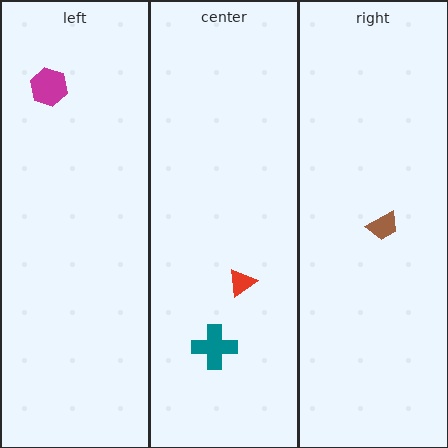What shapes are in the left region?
The magenta hexagon.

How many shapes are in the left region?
1.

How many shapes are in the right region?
1.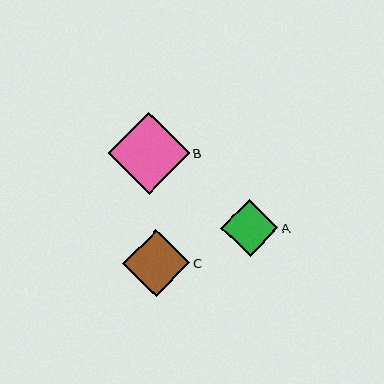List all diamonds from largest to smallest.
From largest to smallest: B, C, A.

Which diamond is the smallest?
Diamond A is the smallest with a size of approximately 57 pixels.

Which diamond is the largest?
Diamond B is the largest with a size of approximately 82 pixels.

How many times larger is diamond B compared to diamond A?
Diamond B is approximately 1.4 times the size of diamond A.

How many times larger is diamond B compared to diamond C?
Diamond B is approximately 1.2 times the size of diamond C.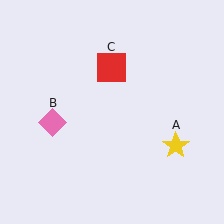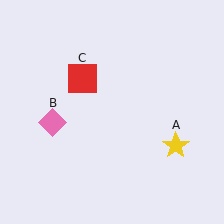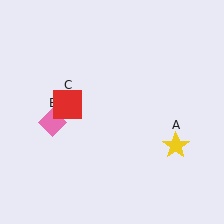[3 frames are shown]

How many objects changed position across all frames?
1 object changed position: red square (object C).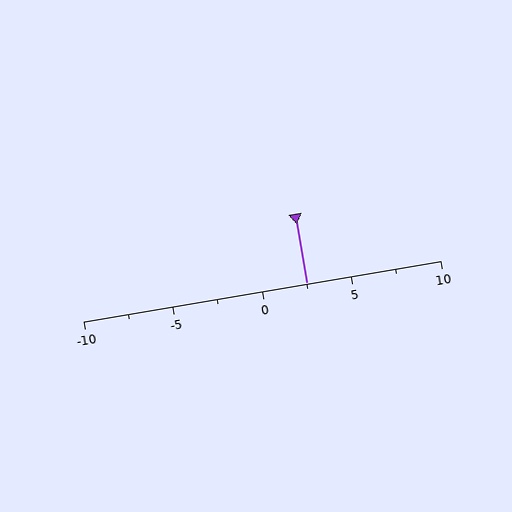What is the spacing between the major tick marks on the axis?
The major ticks are spaced 5 apart.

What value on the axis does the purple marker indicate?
The marker indicates approximately 2.5.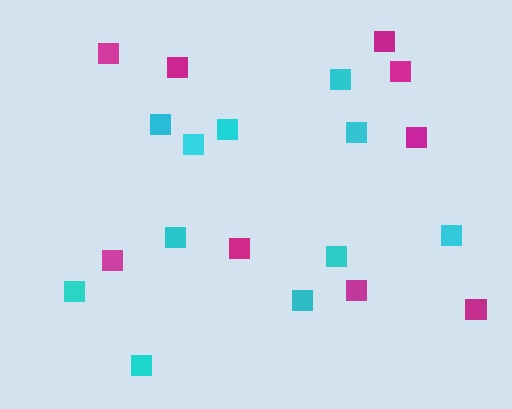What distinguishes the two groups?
There are 2 groups: one group of cyan squares (11) and one group of magenta squares (9).